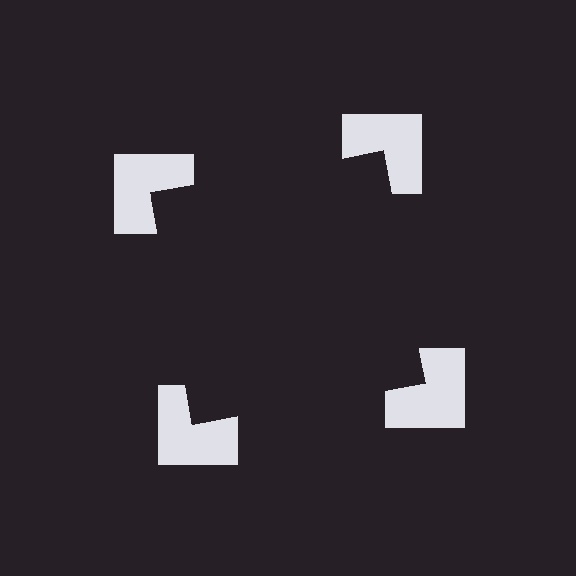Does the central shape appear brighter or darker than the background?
It typically appears slightly darker than the background, even though no actual brightness change is drawn.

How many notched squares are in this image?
There are 4 — one at each vertex of the illusory square.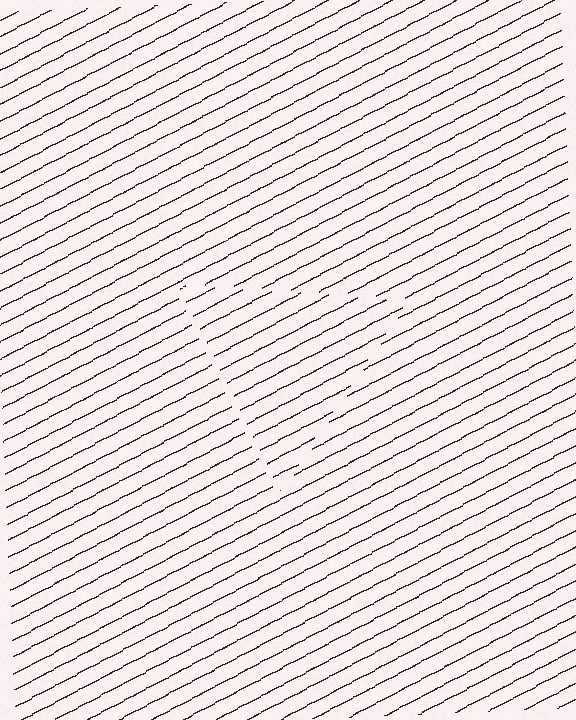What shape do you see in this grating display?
An illusory triangle. The interior of the shape contains the same grating, shifted by half a period — the contour is defined by the phase discontinuity where line-ends from the inner and outer gratings abut.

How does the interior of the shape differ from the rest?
The interior of the shape contains the same grating, shifted by half a period — the contour is defined by the phase discontinuity where line-ends from the inner and outer gratings abut.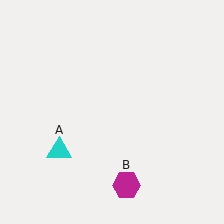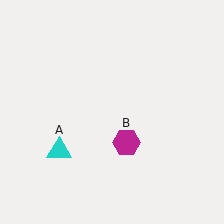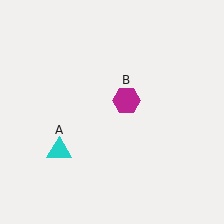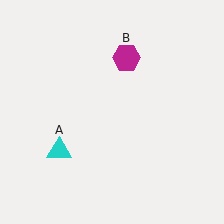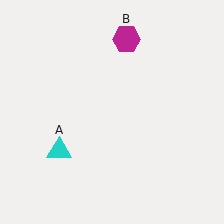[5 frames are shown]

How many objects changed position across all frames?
1 object changed position: magenta hexagon (object B).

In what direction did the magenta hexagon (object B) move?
The magenta hexagon (object B) moved up.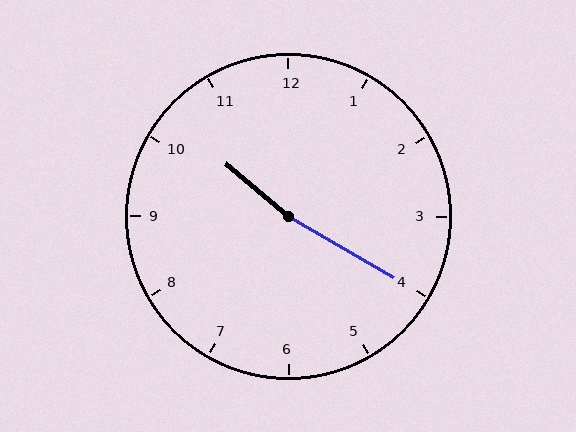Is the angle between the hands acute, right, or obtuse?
It is obtuse.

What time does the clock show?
10:20.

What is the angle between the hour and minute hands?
Approximately 170 degrees.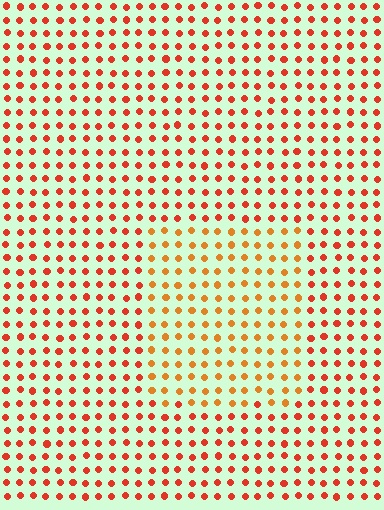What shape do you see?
I see a rectangle.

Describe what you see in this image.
The image is filled with small red elements in a uniform arrangement. A rectangle-shaped region is visible where the elements are tinted to a slightly different hue, forming a subtle color boundary.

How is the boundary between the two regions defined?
The boundary is defined purely by a slight shift in hue (about 25 degrees). Spacing, size, and orientation are identical on both sides.